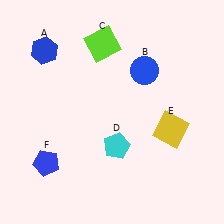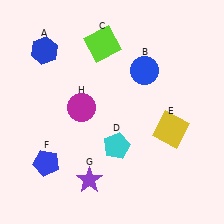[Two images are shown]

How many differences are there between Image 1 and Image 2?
There are 2 differences between the two images.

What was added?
A purple star (G), a magenta circle (H) were added in Image 2.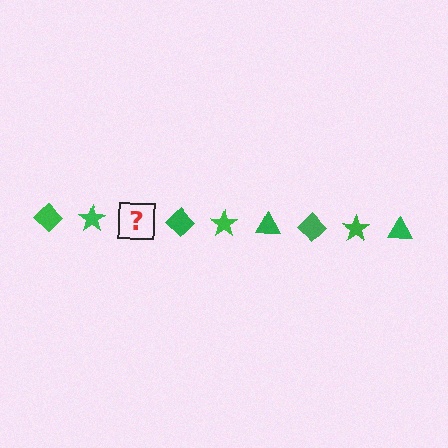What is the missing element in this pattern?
The missing element is a green triangle.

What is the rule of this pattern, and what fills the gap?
The rule is that the pattern cycles through diamond, star, triangle shapes in green. The gap should be filled with a green triangle.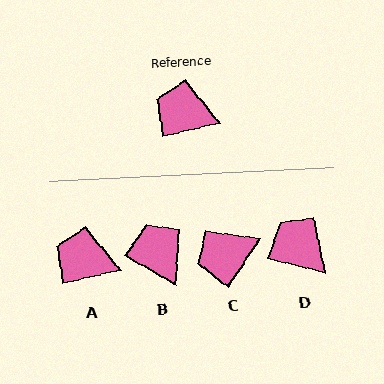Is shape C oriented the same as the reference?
No, it is off by about 43 degrees.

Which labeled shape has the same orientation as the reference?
A.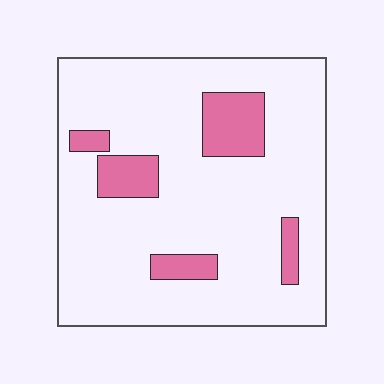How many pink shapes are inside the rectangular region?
5.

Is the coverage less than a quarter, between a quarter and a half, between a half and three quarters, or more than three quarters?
Less than a quarter.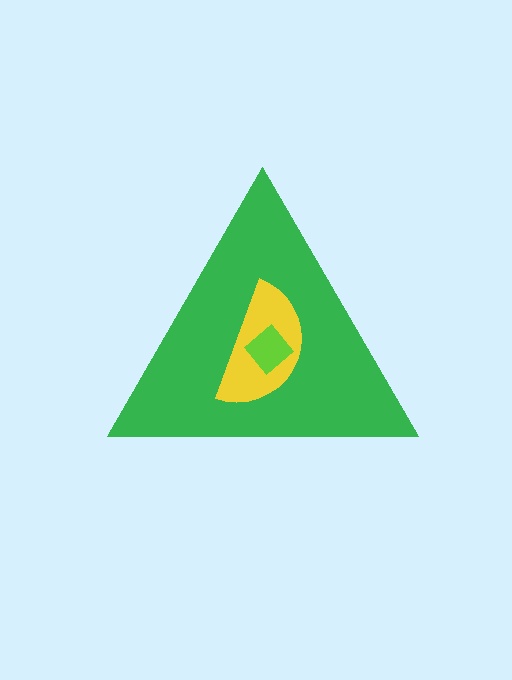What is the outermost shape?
The green triangle.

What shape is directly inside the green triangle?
The yellow semicircle.